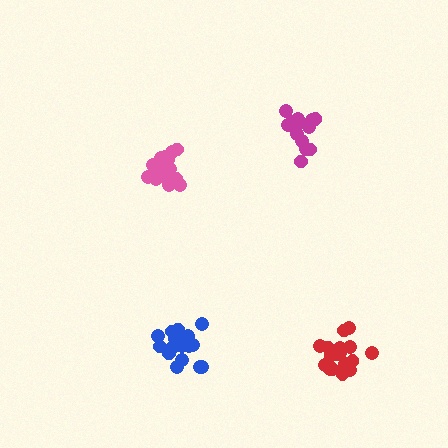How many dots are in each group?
Group 1: 17 dots, Group 2: 19 dots, Group 3: 14 dots, Group 4: 16 dots (66 total).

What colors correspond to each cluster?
The clusters are colored: blue, red, magenta, pink.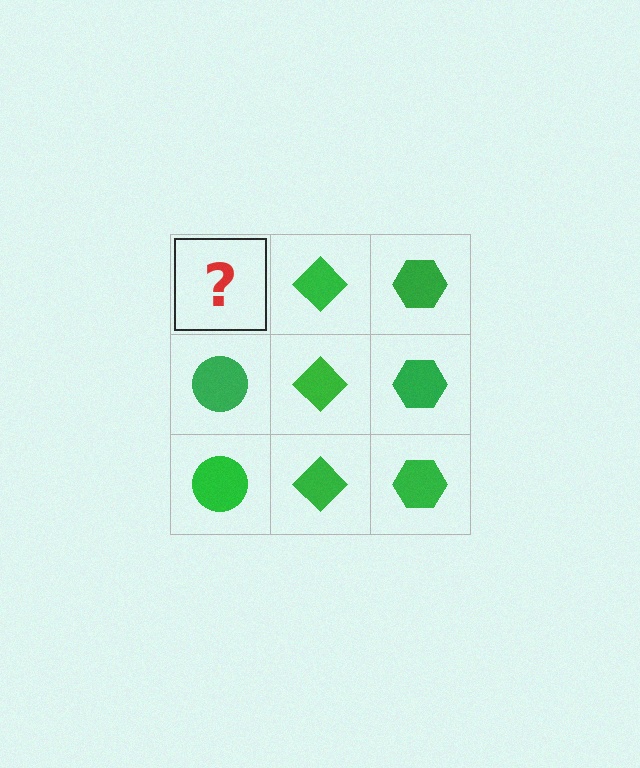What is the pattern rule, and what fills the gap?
The rule is that each column has a consistent shape. The gap should be filled with a green circle.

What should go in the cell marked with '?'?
The missing cell should contain a green circle.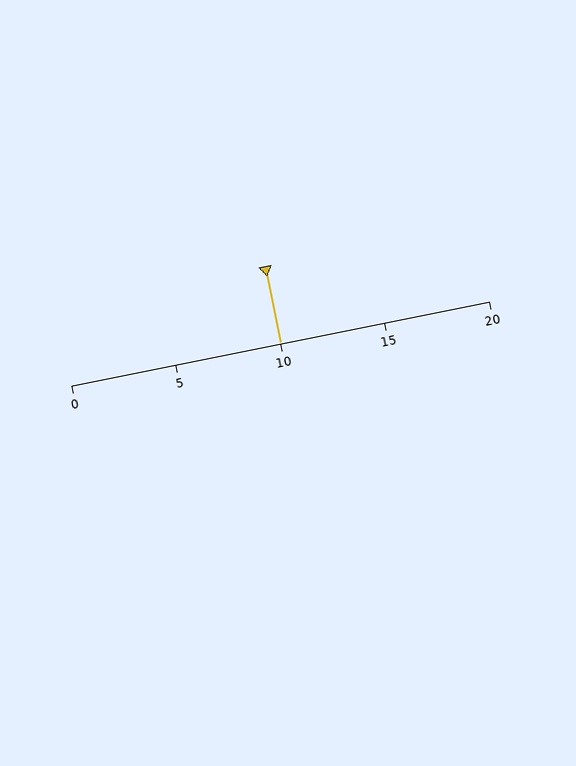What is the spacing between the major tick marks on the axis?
The major ticks are spaced 5 apart.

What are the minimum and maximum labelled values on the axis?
The axis runs from 0 to 20.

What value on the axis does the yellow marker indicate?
The marker indicates approximately 10.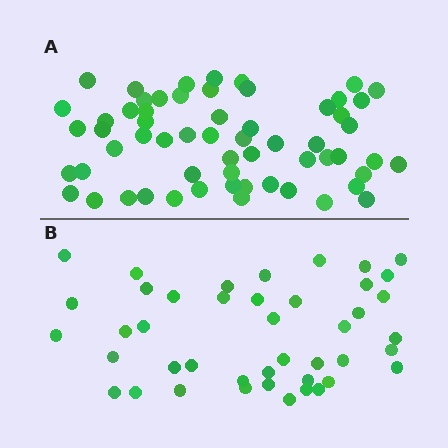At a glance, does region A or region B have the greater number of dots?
Region A (the top region) has more dots.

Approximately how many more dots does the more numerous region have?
Region A has approximately 15 more dots than region B.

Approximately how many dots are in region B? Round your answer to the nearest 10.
About 40 dots. (The exact count is 43, which rounds to 40.)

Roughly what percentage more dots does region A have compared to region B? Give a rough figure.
About 40% more.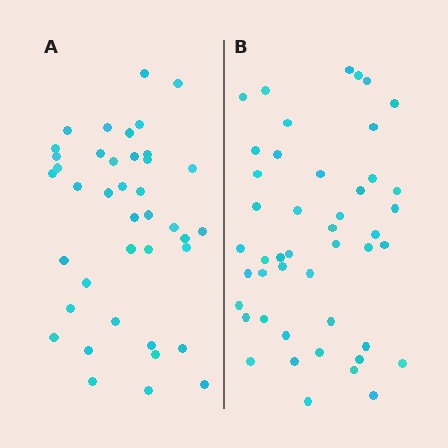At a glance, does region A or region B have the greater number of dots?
Region B (the right region) has more dots.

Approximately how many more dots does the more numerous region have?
Region B has about 6 more dots than region A.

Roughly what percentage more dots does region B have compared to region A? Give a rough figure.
About 15% more.